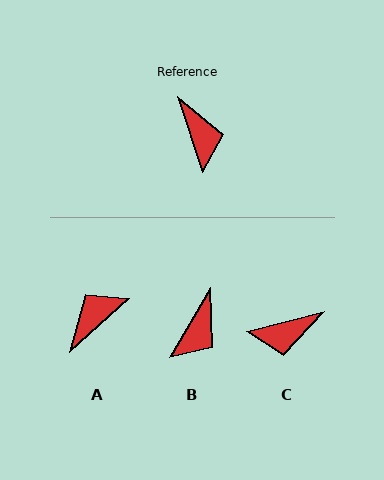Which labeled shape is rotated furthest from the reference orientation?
A, about 114 degrees away.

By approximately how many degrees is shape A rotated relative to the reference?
Approximately 114 degrees counter-clockwise.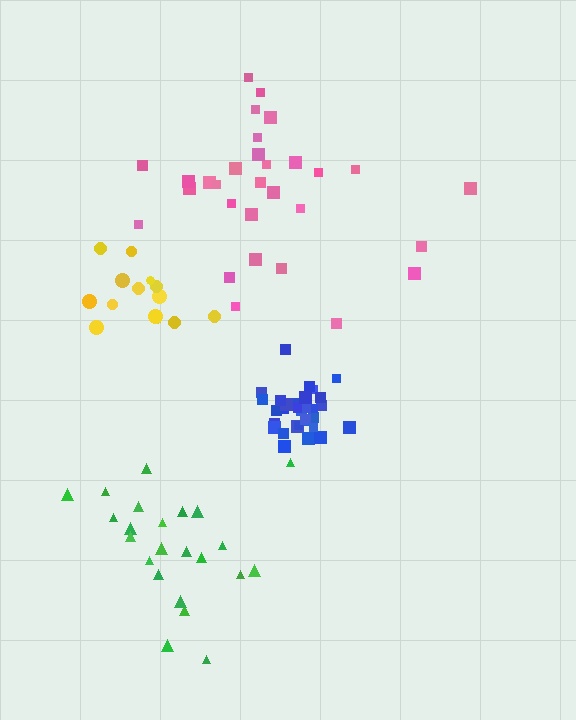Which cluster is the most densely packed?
Blue.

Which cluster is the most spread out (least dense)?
Pink.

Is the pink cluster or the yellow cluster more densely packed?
Yellow.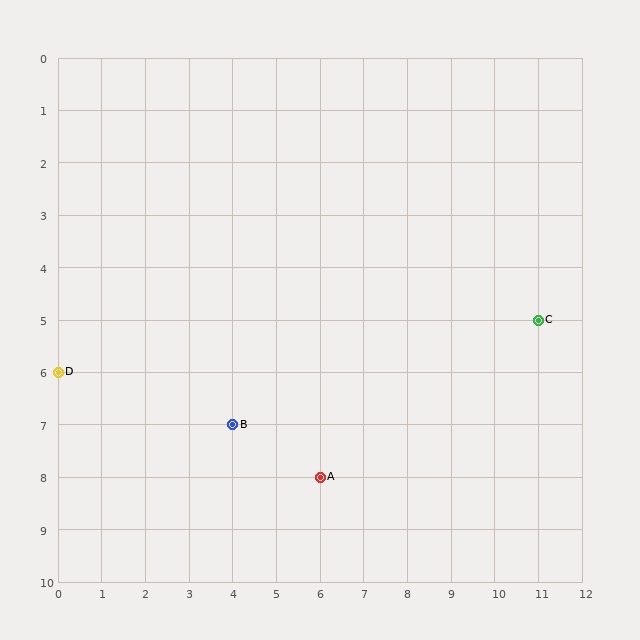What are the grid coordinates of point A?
Point A is at grid coordinates (6, 8).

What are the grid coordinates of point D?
Point D is at grid coordinates (0, 6).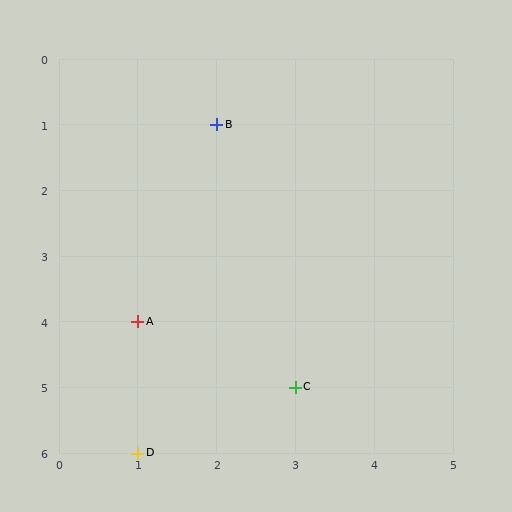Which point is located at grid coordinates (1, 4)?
Point A is at (1, 4).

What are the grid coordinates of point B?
Point B is at grid coordinates (2, 1).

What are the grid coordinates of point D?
Point D is at grid coordinates (1, 6).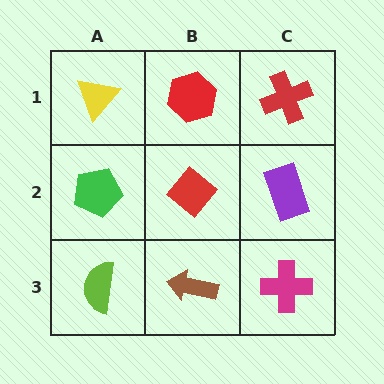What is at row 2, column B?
A red diamond.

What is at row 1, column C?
A red cross.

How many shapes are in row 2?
3 shapes.